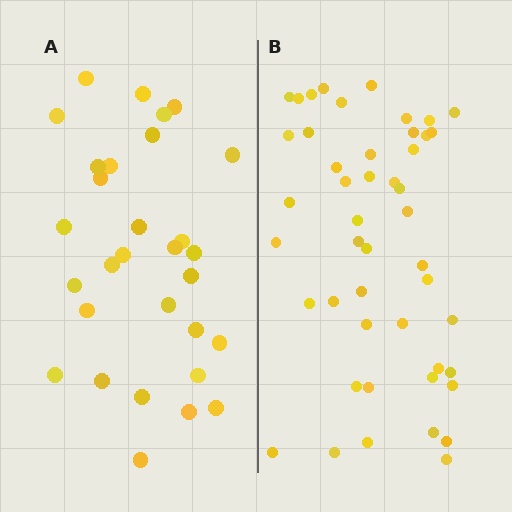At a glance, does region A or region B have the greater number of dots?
Region B (the right region) has more dots.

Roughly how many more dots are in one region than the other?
Region B has approximately 15 more dots than region A.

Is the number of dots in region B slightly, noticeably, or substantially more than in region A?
Region B has substantially more. The ratio is roughly 1.6 to 1.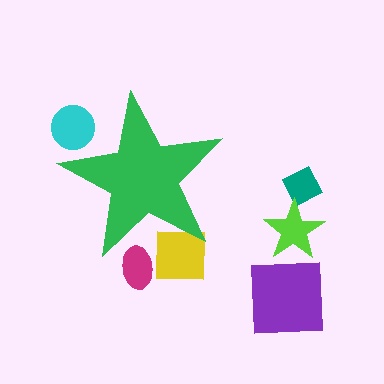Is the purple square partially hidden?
No, the purple square is fully visible.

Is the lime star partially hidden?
No, the lime star is fully visible.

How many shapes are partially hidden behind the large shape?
3 shapes are partially hidden.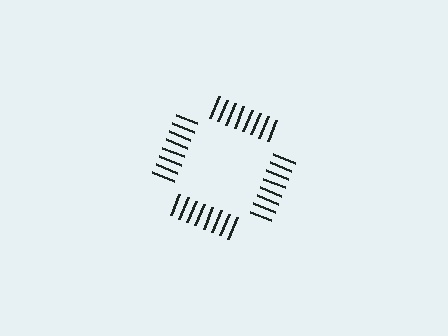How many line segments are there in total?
32 — 8 along each of the 4 edges.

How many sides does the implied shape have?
4 sides — the line-ends trace a square.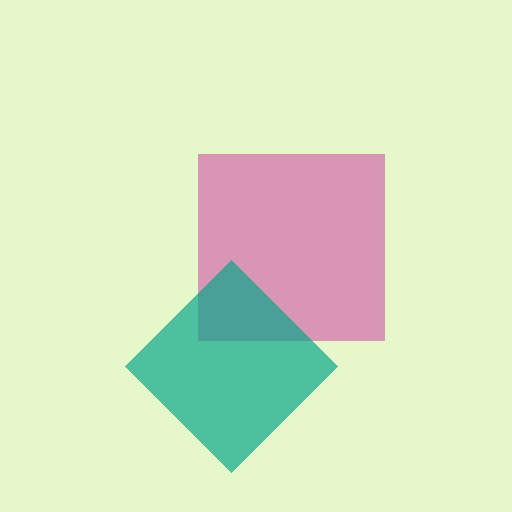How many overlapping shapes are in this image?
There are 2 overlapping shapes in the image.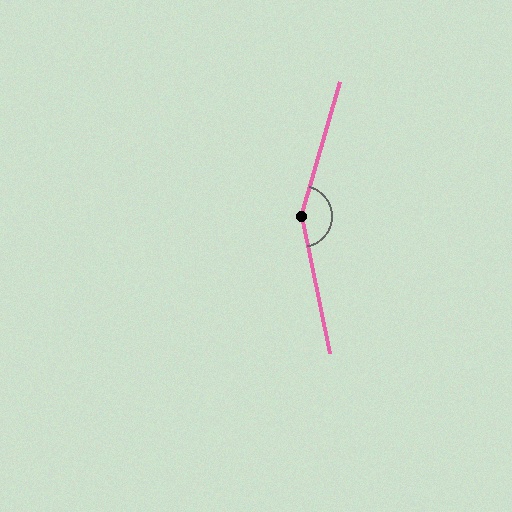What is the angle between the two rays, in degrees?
Approximately 153 degrees.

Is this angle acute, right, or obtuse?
It is obtuse.